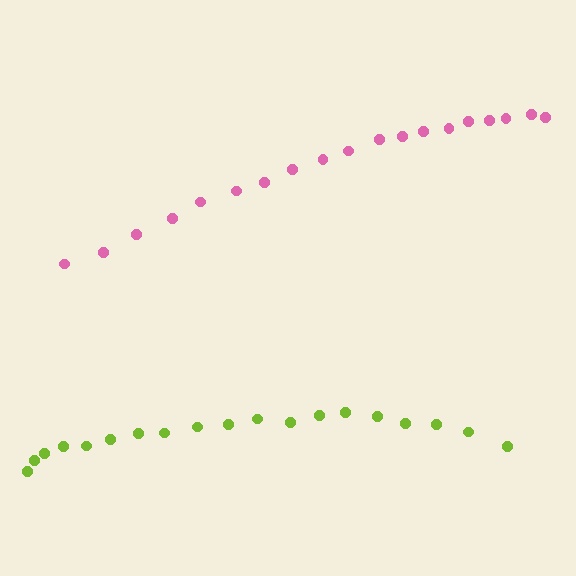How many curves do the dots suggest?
There are 2 distinct paths.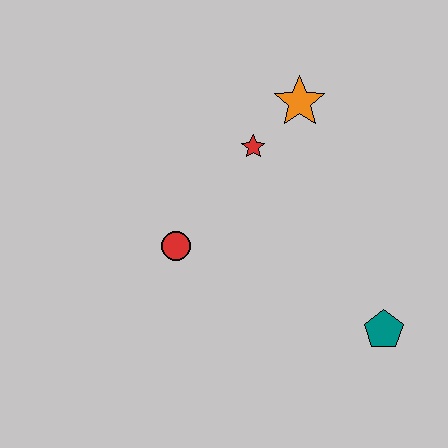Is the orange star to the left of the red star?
No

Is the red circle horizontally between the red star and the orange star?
No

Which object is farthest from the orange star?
The teal pentagon is farthest from the orange star.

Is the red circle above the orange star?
No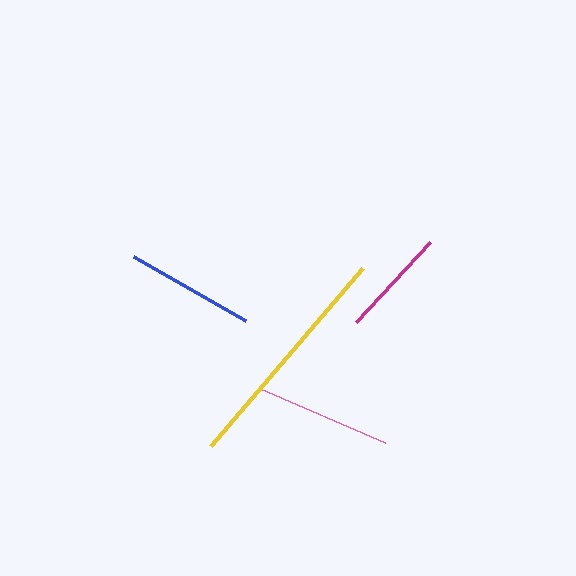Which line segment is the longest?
The yellow line is the longest at approximately 234 pixels.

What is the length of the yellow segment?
The yellow segment is approximately 234 pixels long.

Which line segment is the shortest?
The magenta line is the shortest at approximately 109 pixels.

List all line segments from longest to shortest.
From longest to shortest: yellow, pink, blue, magenta.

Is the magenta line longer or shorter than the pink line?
The pink line is longer than the magenta line.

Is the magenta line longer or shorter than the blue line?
The blue line is longer than the magenta line.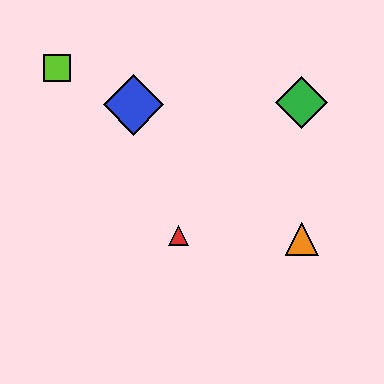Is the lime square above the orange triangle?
Yes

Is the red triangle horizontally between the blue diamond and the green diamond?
Yes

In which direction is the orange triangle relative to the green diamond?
The orange triangle is below the green diamond.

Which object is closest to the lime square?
The blue diamond is closest to the lime square.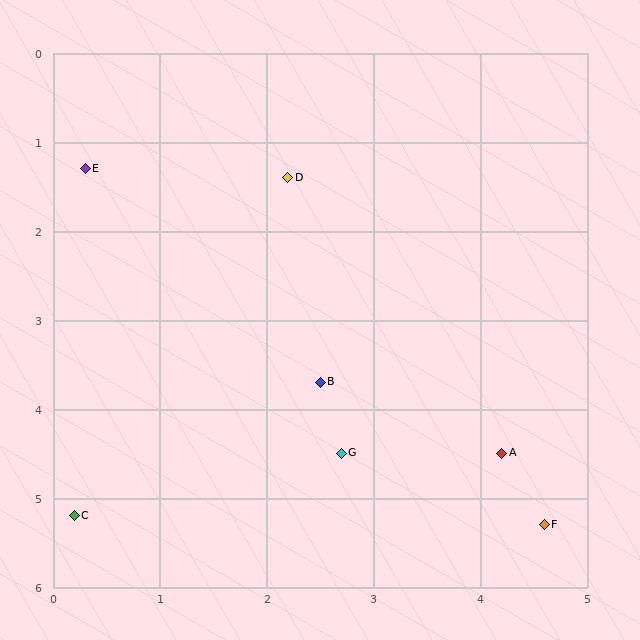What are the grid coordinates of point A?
Point A is at approximately (4.2, 4.5).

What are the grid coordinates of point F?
Point F is at approximately (4.6, 5.3).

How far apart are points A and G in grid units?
Points A and G are about 1.5 grid units apart.